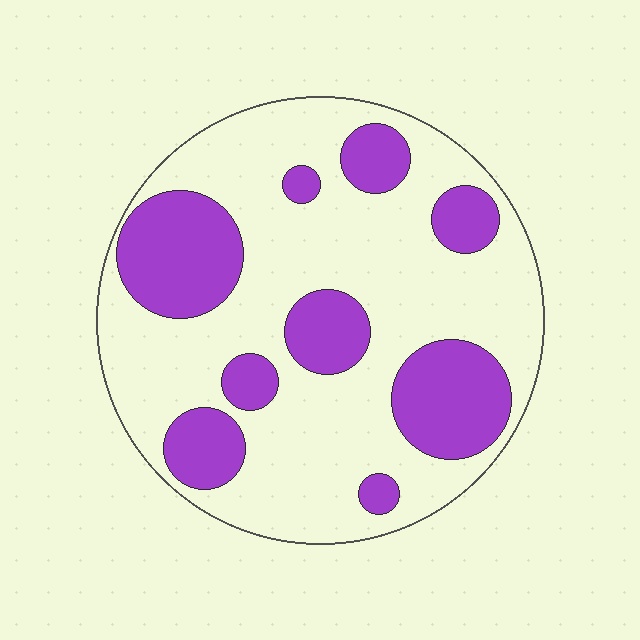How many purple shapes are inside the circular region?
9.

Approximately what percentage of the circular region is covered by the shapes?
Approximately 30%.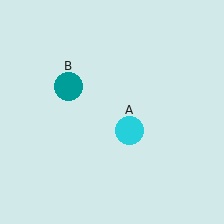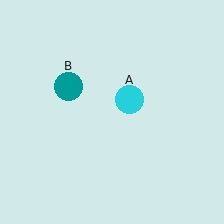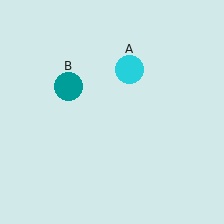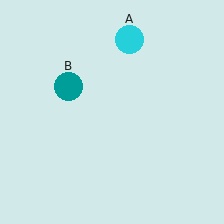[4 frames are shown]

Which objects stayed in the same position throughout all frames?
Teal circle (object B) remained stationary.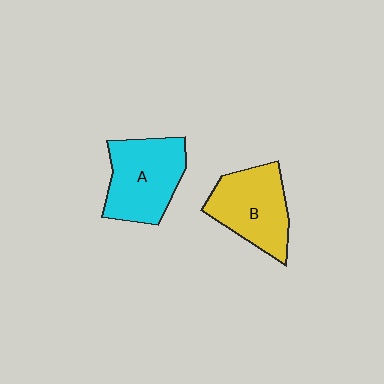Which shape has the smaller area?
Shape B (yellow).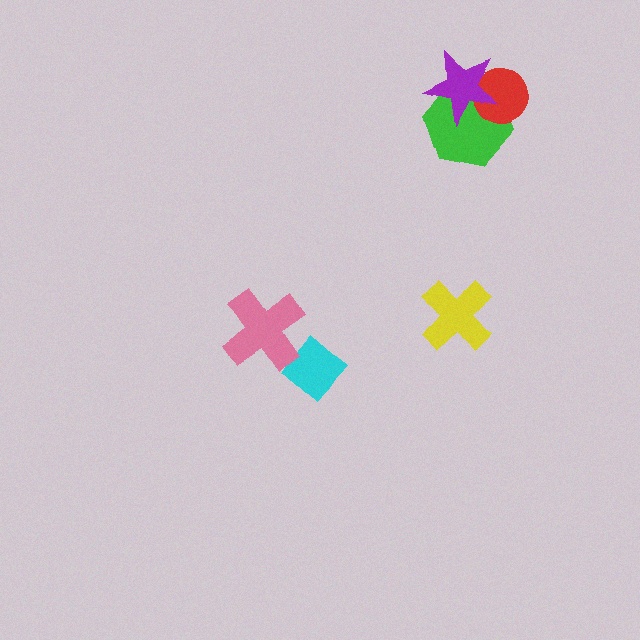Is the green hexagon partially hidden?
Yes, it is partially covered by another shape.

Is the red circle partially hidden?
Yes, it is partially covered by another shape.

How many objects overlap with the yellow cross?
0 objects overlap with the yellow cross.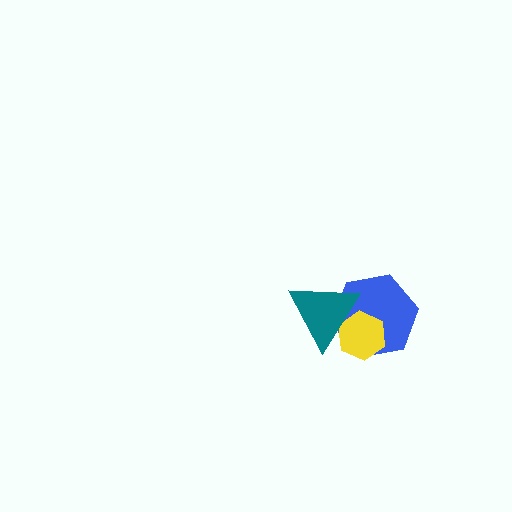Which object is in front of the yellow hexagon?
The teal triangle is in front of the yellow hexagon.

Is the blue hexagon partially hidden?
Yes, it is partially covered by another shape.